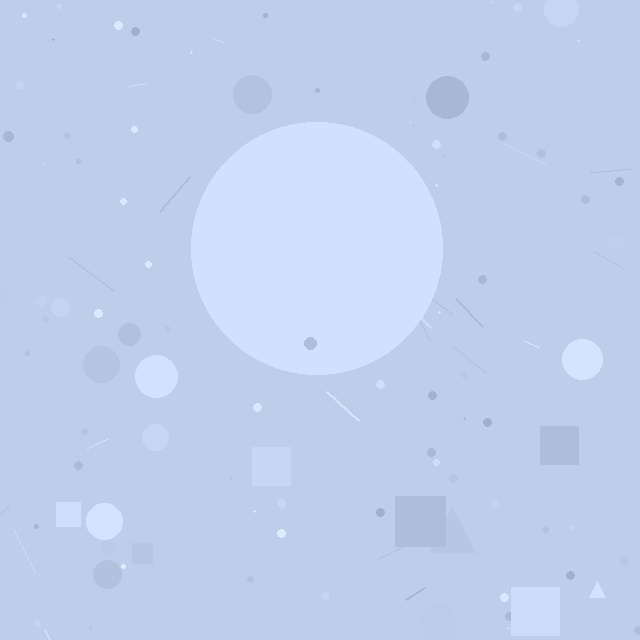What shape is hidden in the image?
A circle is hidden in the image.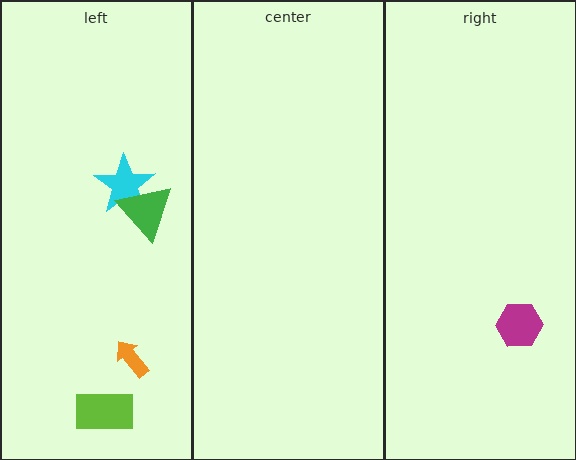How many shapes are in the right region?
1.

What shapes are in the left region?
The cyan star, the orange arrow, the green triangle, the lime rectangle.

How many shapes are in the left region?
4.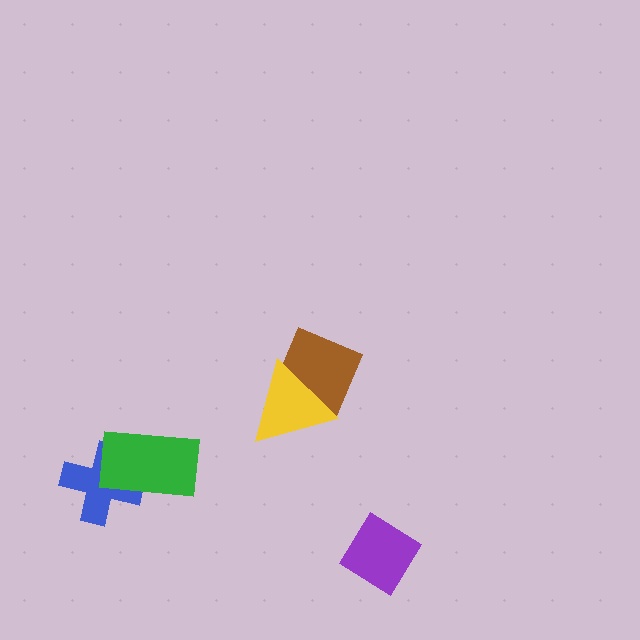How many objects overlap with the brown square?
1 object overlaps with the brown square.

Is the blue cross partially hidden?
Yes, it is partially covered by another shape.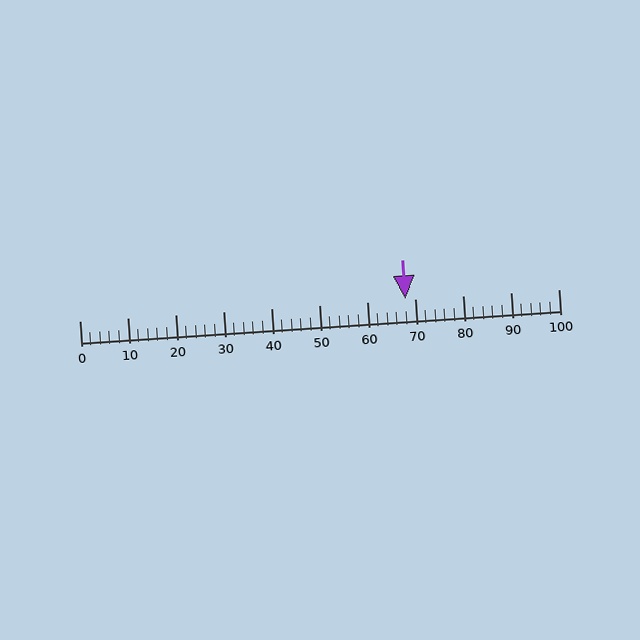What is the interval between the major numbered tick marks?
The major tick marks are spaced 10 units apart.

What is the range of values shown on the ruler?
The ruler shows values from 0 to 100.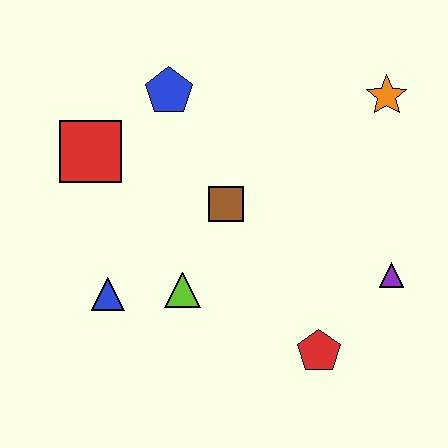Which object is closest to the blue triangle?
The lime triangle is closest to the blue triangle.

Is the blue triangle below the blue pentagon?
Yes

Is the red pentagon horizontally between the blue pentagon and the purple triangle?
Yes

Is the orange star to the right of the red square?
Yes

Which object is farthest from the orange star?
The blue triangle is farthest from the orange star.